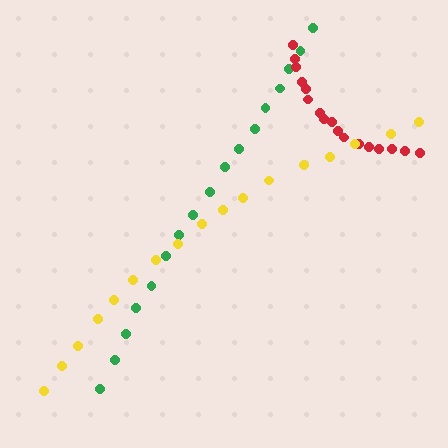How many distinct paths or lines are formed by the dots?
There are 3 distinct paths.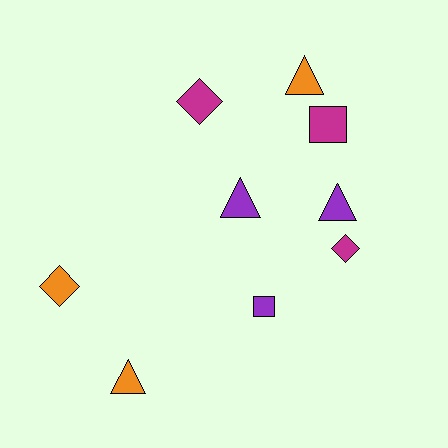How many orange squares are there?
There are no orange squares.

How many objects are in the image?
There are 9 objects.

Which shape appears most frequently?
Triangle, with 4 objects.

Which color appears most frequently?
Magenta, with 3 objects.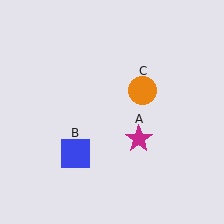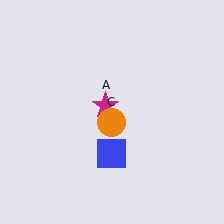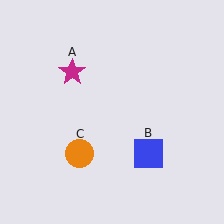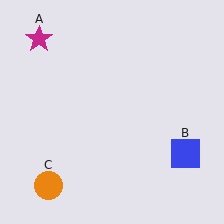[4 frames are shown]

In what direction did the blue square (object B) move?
The blue square (object B) moved right.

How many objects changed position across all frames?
3 objects changed position: magenta star (object A), blue square (object B), orange circle (object C).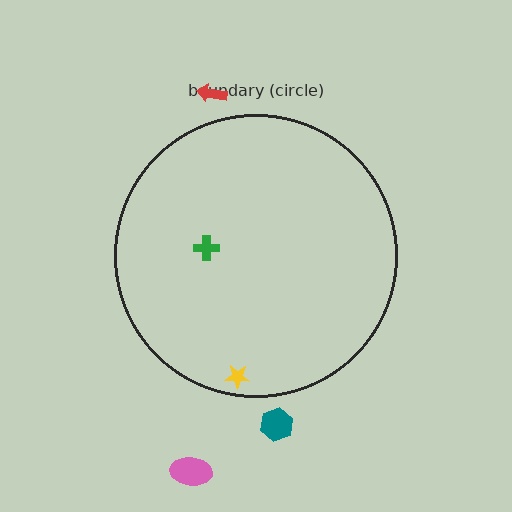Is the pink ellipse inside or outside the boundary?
Outside.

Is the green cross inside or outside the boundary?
Inside.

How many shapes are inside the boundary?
2 inside, 3 outside.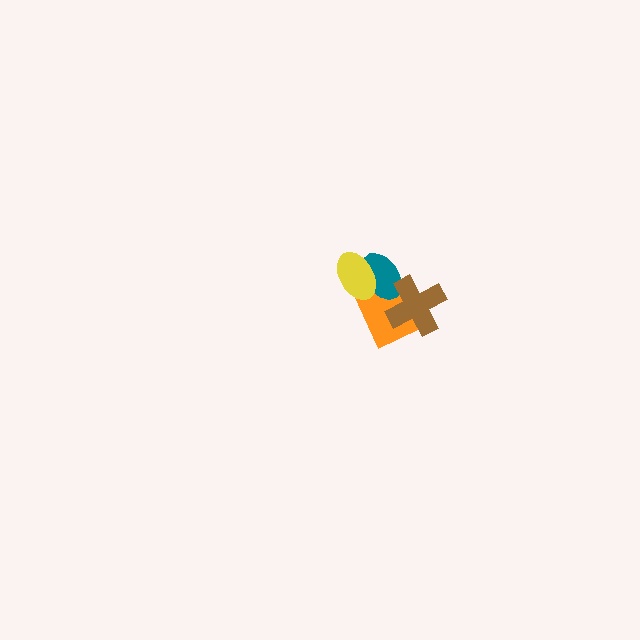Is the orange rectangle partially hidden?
Yes, it is partially covered by another shape.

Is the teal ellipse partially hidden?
Yes, it is partially covered by another shape.